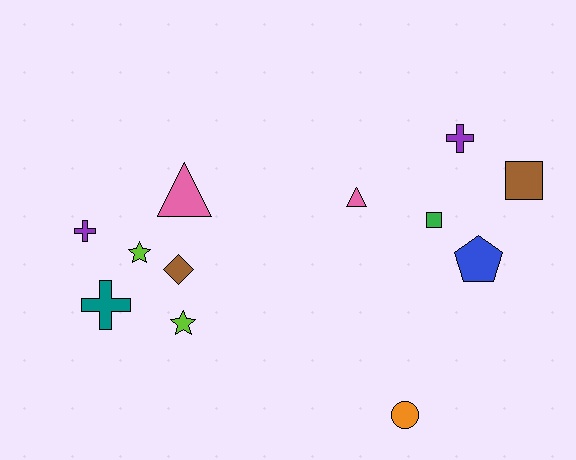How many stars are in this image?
There are 2 stars.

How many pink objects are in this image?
There are 2 pink objects.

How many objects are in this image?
There are 12 objects.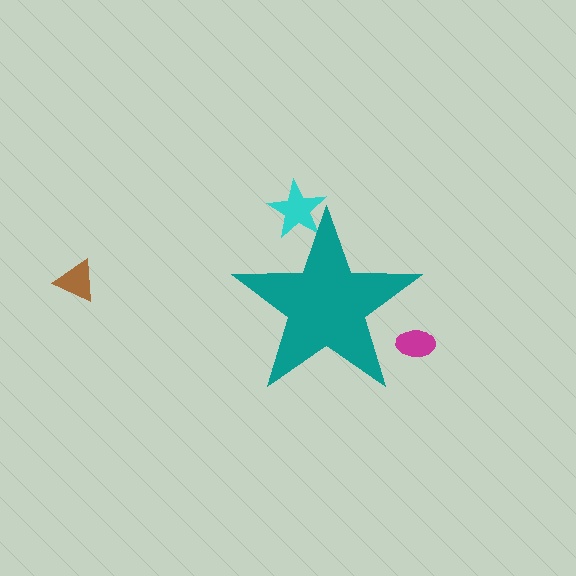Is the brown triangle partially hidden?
No, the brown triangle is fully visible.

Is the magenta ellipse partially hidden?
Yes, the magenta ellipse is partially hidden behind the teal star.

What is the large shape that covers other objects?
A teal star.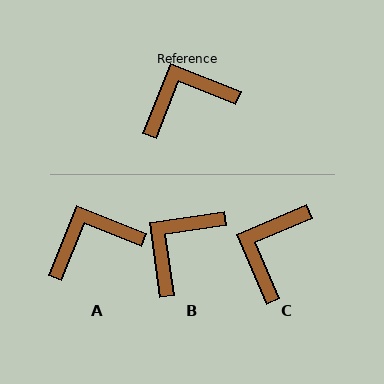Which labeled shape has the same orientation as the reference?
A.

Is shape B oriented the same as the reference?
No, it is off by about 30 degrees.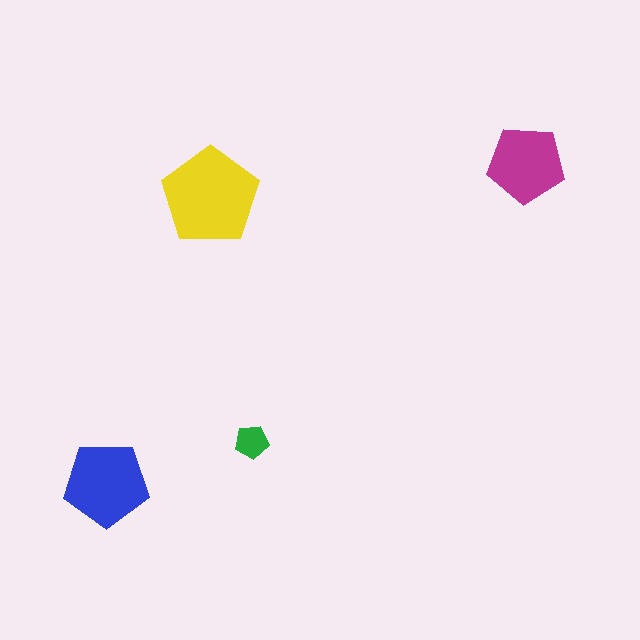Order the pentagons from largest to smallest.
the yellow one, the blue one, the magenta one, the green one.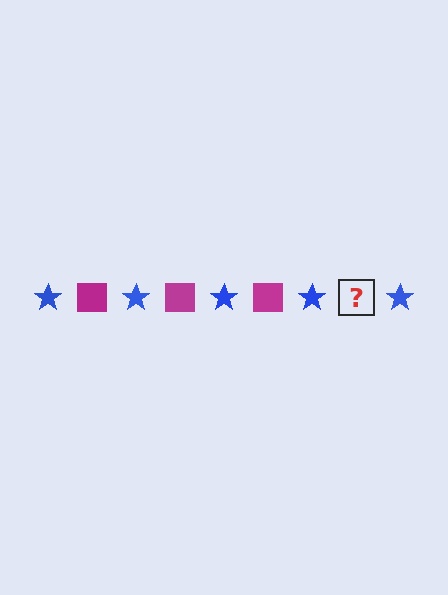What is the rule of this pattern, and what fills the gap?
The rule is that the pattern alternates between blue star and magenta square. The gap should be filled with a magenta square.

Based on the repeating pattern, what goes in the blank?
The blank should be a magenta square.